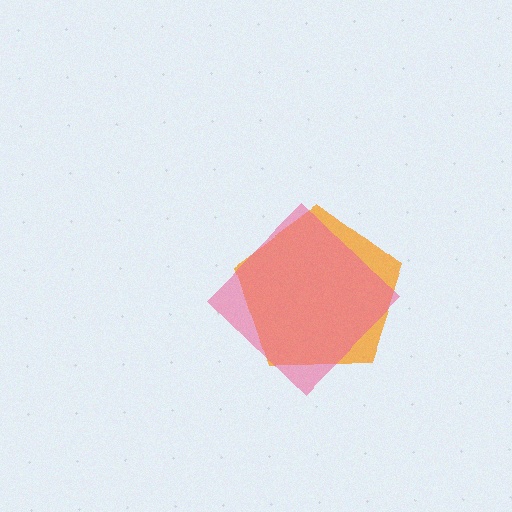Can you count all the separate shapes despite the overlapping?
Yes, there are 2 separate shapes.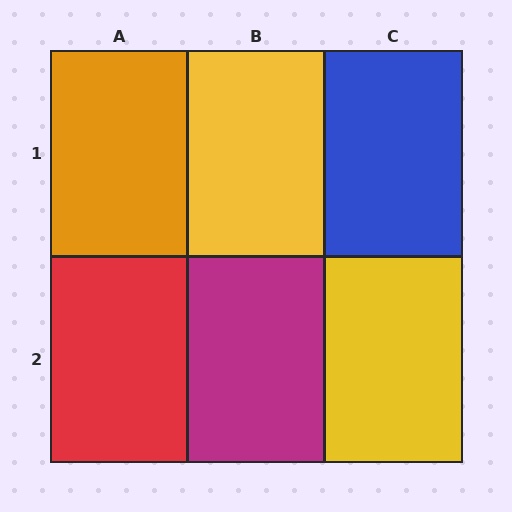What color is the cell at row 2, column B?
Magenta.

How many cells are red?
1 cell is red.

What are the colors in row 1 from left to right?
Orange, yellow, blue.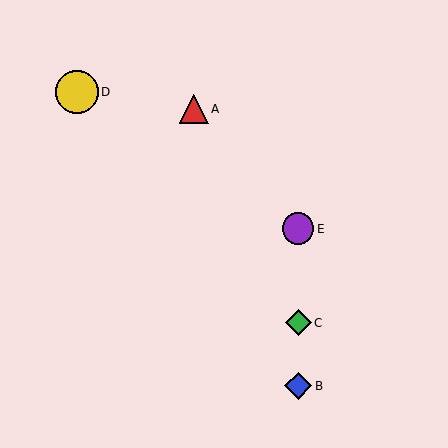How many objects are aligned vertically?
3 objects (B, C, E) are aligned vertically.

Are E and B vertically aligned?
Yes, both are at x≈298.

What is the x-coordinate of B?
Object B is at x≈298.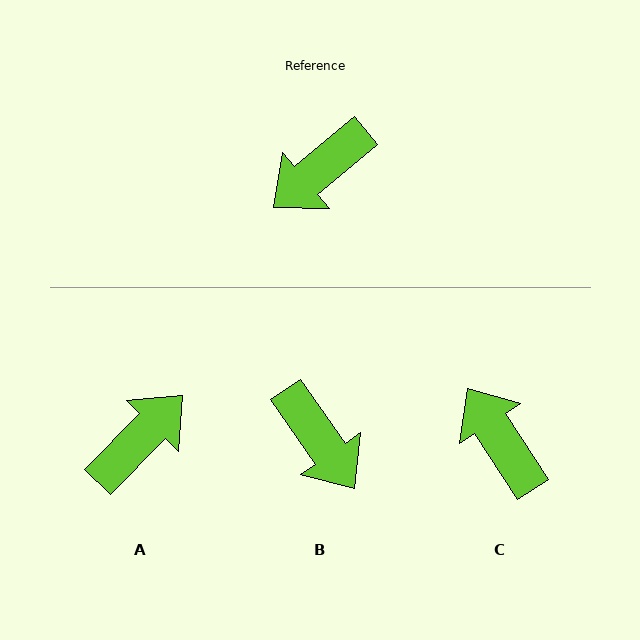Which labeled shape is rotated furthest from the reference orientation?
A, about 174 degrees away.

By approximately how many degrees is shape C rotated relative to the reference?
Approximately 97 degrees clockwise.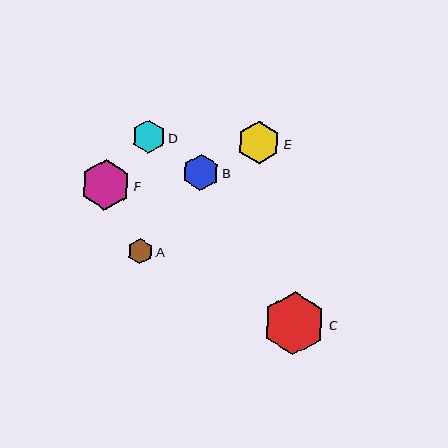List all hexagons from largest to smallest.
From largest to smallest: C, F, E, B, D, A.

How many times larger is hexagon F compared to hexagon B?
Hexagon F is approximately 1.4 times the size of hexagon B.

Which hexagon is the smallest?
Hexagon A is the smallest with a size of approximately 25 pixels.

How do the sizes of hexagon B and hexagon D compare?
Hexagon B and hexagon D are approximately the same size.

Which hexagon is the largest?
Hexagon C is the largest with a size of approximately 63 pixels.